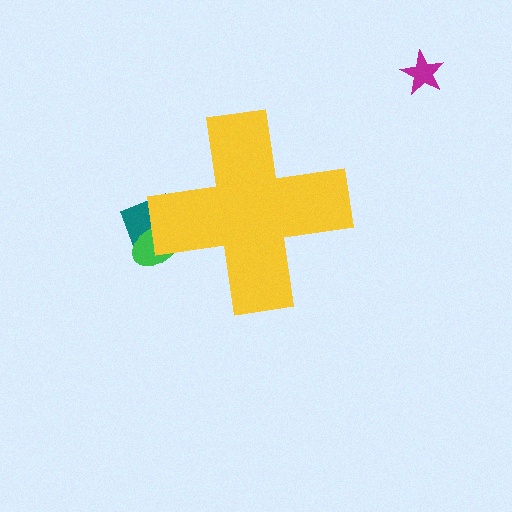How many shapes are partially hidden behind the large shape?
2 shapes are partially hidden.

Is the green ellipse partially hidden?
Yes, the green ellipse is partially hidden behind the yellow cross.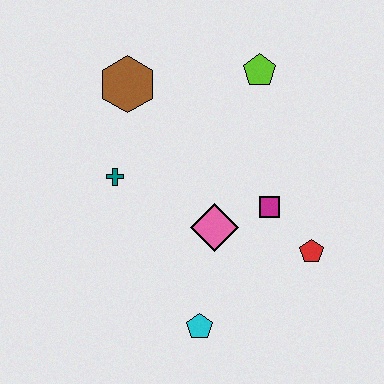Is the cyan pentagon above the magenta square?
No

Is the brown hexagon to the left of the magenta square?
Yes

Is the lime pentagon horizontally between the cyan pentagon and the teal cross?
No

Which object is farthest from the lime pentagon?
The cyan pentagon is farthest from the lime pentagon.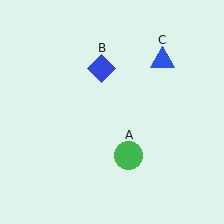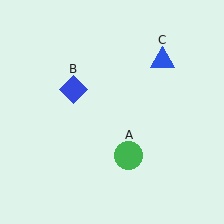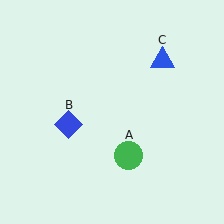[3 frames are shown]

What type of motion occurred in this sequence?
The blue diamond (object B) rotated counterclockwise around the center of the scene.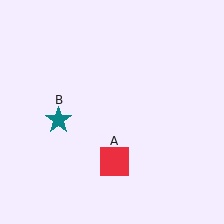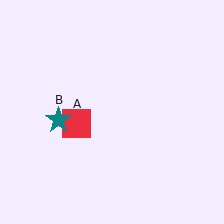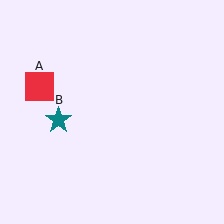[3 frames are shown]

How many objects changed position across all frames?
1 object changed position: red square (object A).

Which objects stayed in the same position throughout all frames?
Teal star (object B) remained stationary.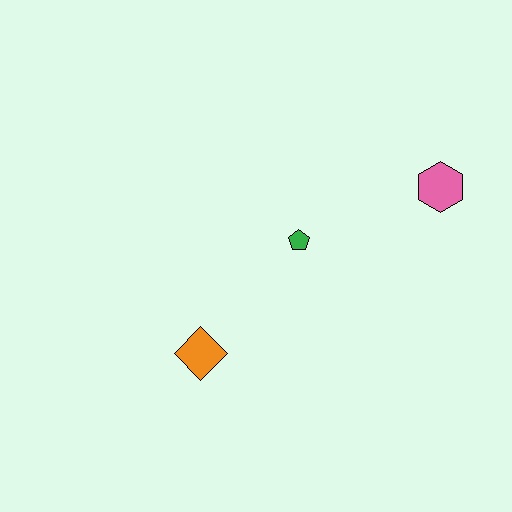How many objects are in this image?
There are 3 objects.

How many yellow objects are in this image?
There are no yellow objects.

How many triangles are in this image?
There are no triangles.